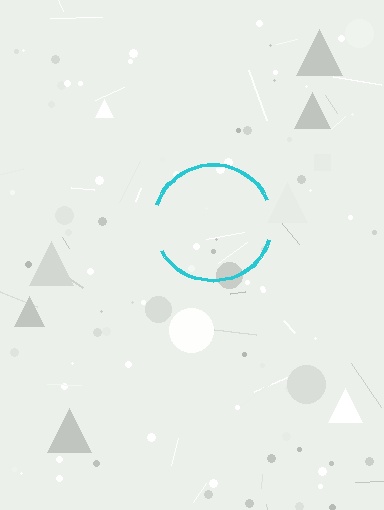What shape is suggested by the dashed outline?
The dashed outline suggests a circle.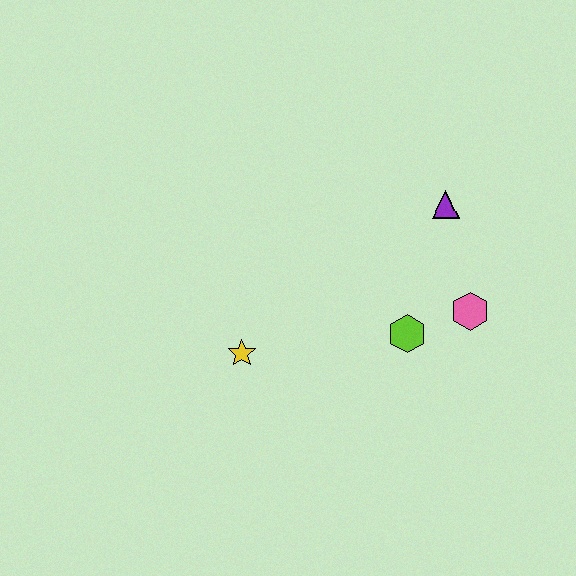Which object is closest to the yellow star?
The lime hexagon is closest to the yellow star.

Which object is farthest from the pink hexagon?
The yellow star is farthest from the pink hexagon.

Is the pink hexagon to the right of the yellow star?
Yes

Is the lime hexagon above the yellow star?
Yes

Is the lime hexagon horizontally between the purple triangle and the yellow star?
Yes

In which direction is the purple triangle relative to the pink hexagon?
The purple triangle is above the pink hexagon.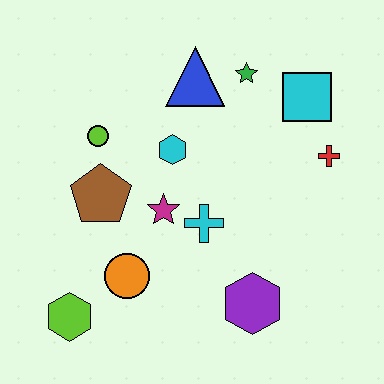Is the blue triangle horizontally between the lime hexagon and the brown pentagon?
No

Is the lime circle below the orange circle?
No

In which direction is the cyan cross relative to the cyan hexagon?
The cyan cross is below the cyan hexagon.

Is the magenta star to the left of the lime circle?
No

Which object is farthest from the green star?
The lime hexagon is farthest from the green star.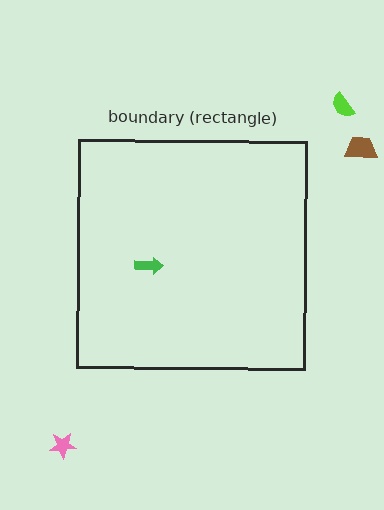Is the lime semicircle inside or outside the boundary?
Outside.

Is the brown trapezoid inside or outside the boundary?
Outside.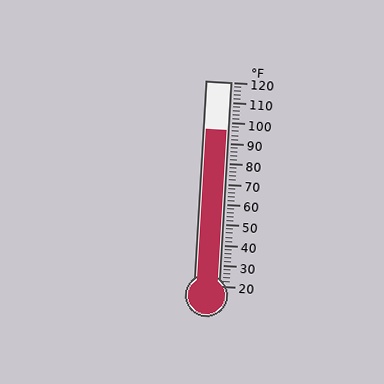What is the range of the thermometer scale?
The thermometer scale ranges from 20°F to 120°F.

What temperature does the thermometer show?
The thermometer shows approximately 96°F.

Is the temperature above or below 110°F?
The temperature is below 110°F.